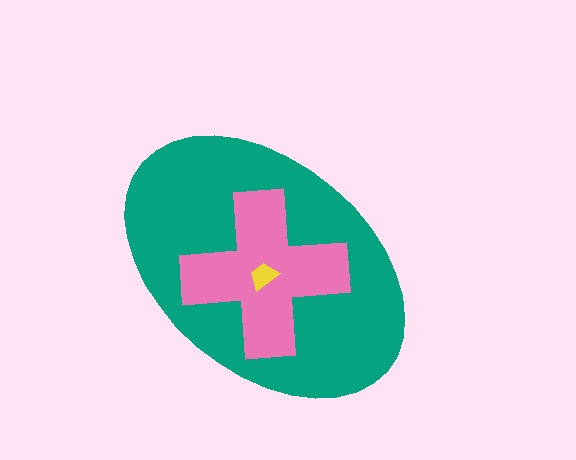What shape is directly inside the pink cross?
The yellow trapezoid.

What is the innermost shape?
The yellow trapezoid.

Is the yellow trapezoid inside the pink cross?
Yes.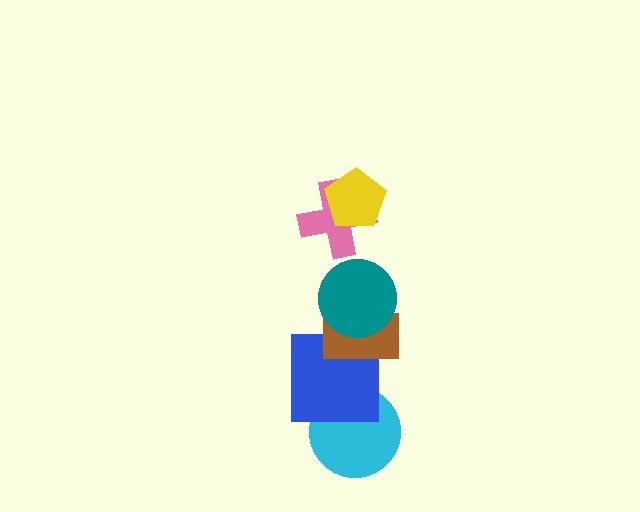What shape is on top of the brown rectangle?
The teal circle is on top of the brown rectangle.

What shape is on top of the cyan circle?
The blue square is on top of the cyan circle.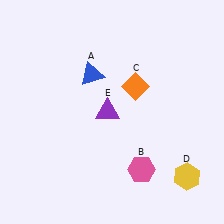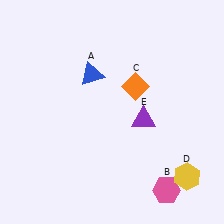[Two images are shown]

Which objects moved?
The objects that moved are: the pink hexagon (B), the purple triangle (E).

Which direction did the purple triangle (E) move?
The purple triangle (E) moved right.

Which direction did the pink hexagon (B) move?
The pink hexagon (B) moved right.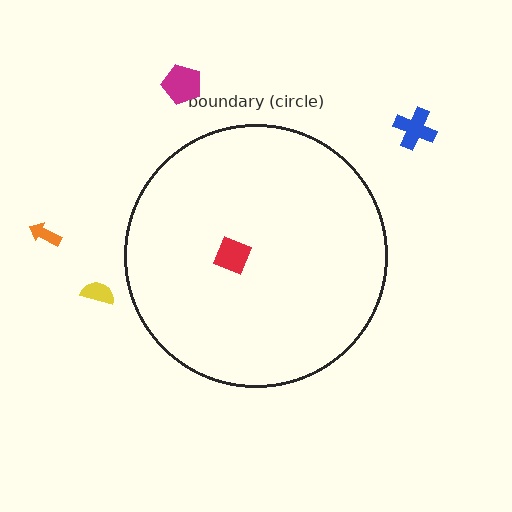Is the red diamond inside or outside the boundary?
Inside.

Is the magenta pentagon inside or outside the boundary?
Outside.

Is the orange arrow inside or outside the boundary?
Outside.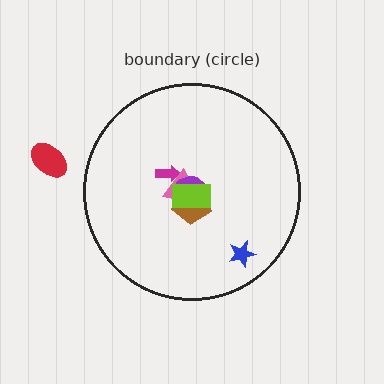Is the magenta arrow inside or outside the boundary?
Inside.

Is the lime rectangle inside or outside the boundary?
Inside.